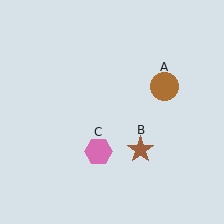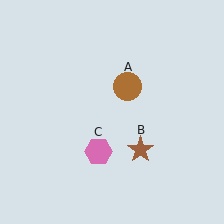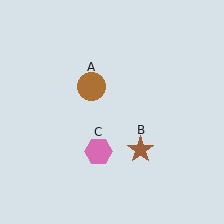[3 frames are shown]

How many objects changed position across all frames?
1 object changed position: brown circle (object A).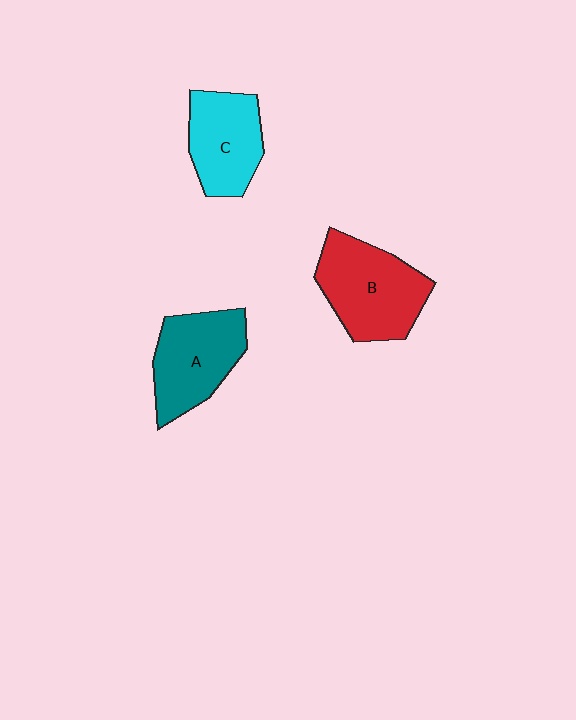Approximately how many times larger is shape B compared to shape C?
Approximately 1.3 times.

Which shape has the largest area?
Shape B (red).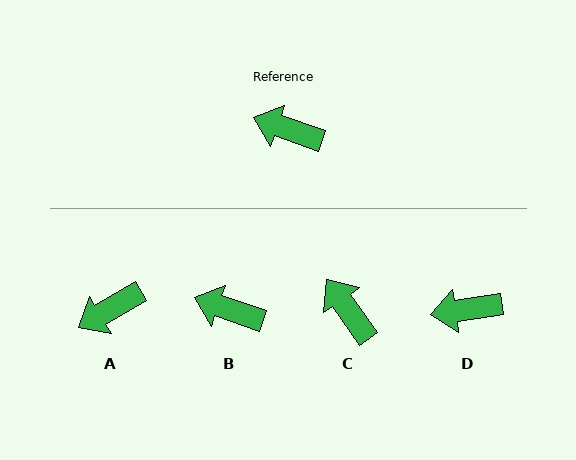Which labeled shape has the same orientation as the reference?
B.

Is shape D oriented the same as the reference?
No, it is off by about 27 degrees.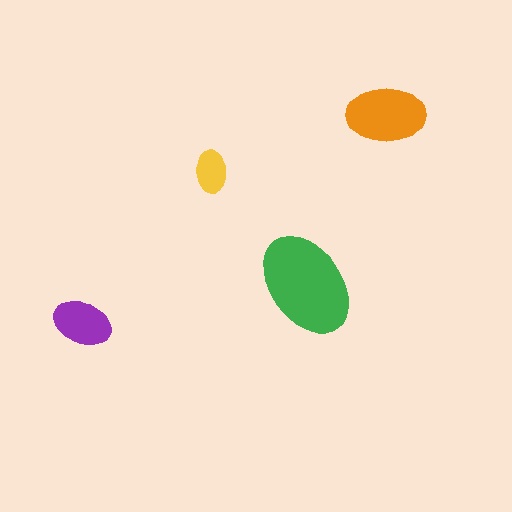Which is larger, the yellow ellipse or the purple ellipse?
The purple one.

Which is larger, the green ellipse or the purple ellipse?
The green one.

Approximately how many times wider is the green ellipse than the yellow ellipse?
About 2.5 times wider.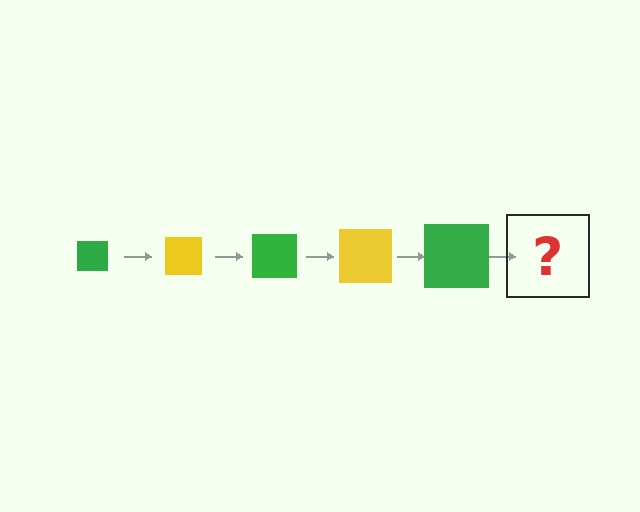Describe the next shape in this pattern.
It should be a yellow square, larger than the previous one.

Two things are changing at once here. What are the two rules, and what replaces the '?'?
The two rules are that the square grows larger each step and the color cycles through green and yellow. The '?' should be a yellow square, larger than the previous one.